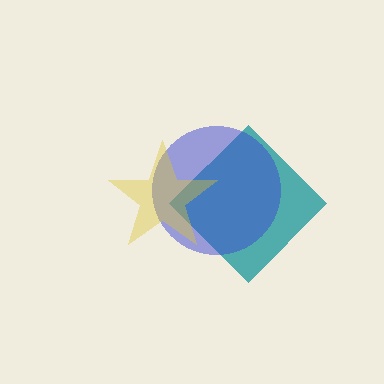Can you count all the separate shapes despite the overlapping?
Yes, there are 3 separate shapes.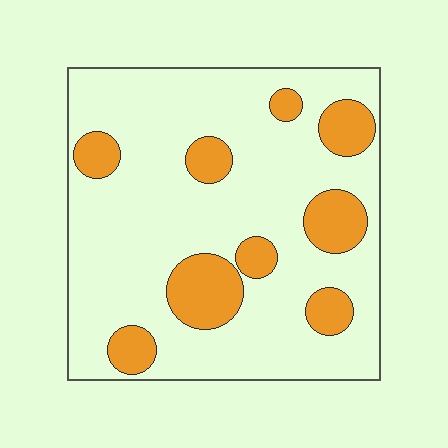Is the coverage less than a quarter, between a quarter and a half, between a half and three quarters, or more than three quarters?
Less than a quarter.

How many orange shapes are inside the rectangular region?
9.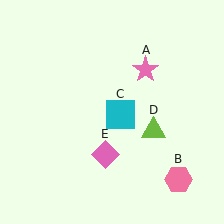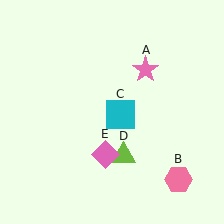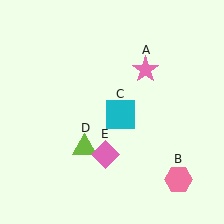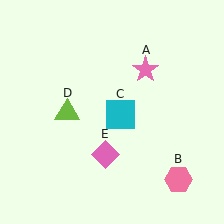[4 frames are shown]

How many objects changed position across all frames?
1 object changed position: lime triangle (object D).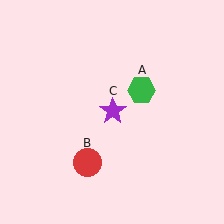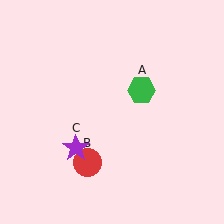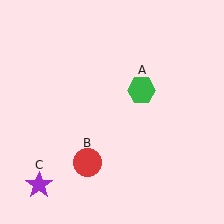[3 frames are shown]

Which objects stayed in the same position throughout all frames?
Green hexagon (object A) and red circle (object B) remained stationary.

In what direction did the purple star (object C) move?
The purple star (object C) moved down and to the left.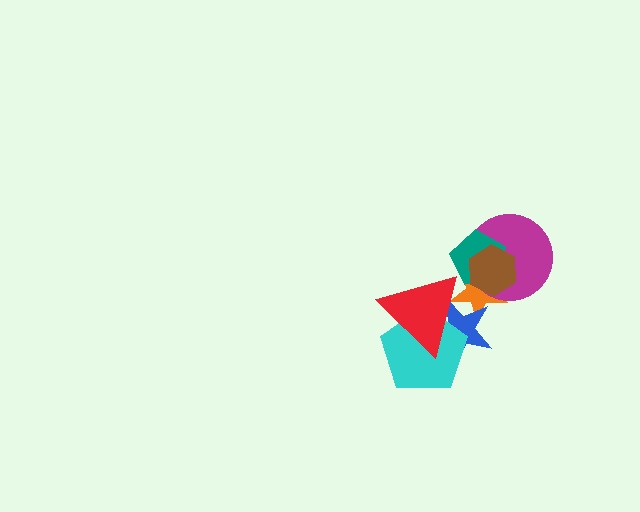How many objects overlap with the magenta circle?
3 objects overlap with the magenta circle.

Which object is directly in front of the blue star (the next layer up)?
The cyan pentagon is directly in front of the blue star.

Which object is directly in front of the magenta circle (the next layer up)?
The teal pentagon is directly in front of the magenta circle.